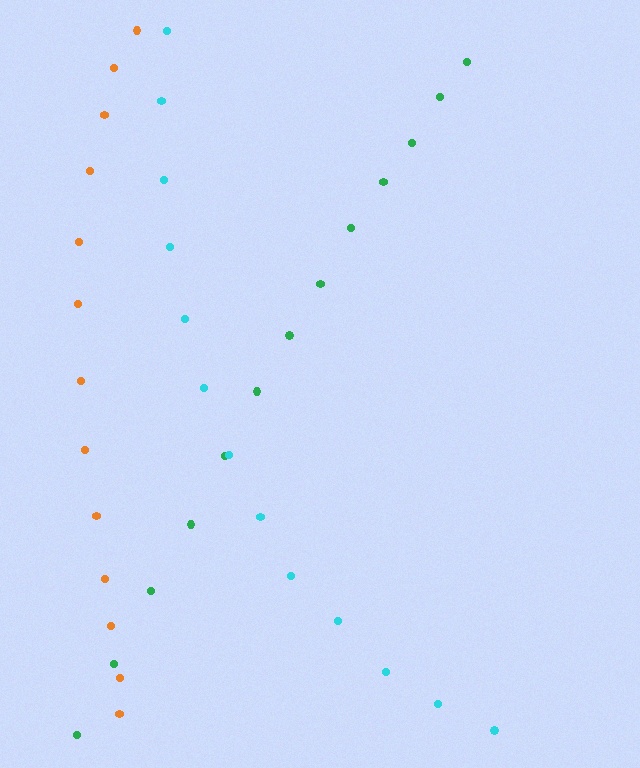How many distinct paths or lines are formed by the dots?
There are 3 distinct paths.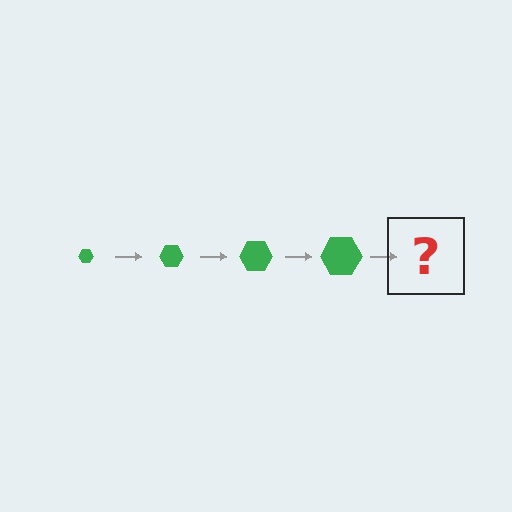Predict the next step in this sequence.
The next step is a green hexagon, larger than the previous one.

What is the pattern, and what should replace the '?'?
The pattern is that the hexagon gets progressively larger each step. The '?' should be a green hexagon, larger than the previous one.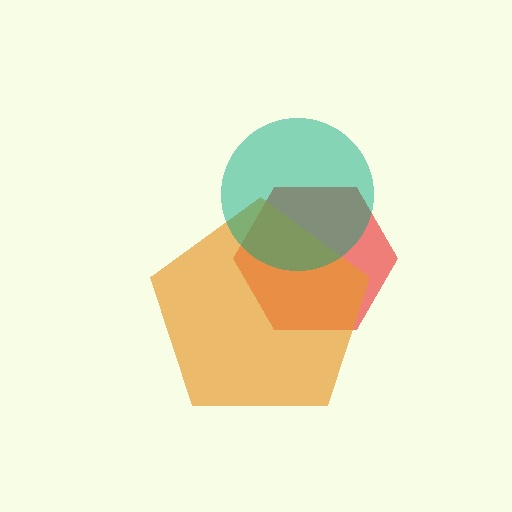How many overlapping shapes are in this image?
There are 3 overlapping shapes in the image.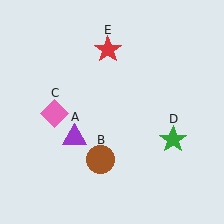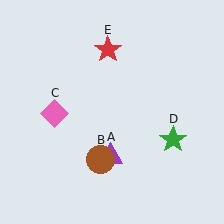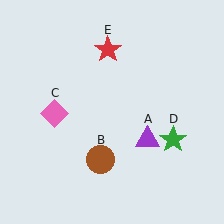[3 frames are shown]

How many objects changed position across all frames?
1 object changed position: purple triangle (object A).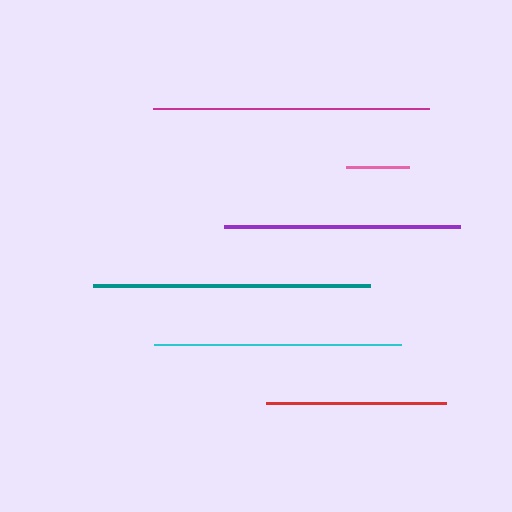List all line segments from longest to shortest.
From longest to shortest: teal, magenta, cyan, purple, red, pink.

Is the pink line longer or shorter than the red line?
The red line is longer than the pink line.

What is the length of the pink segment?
The pink segment is approximately 63 pixels long.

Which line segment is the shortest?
The pink line is the shortest at approximately 63 pixels.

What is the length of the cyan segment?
The cyan segment is approximately 247 pixels long.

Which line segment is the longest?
The teal line is the longest at approximately 277 pixels.